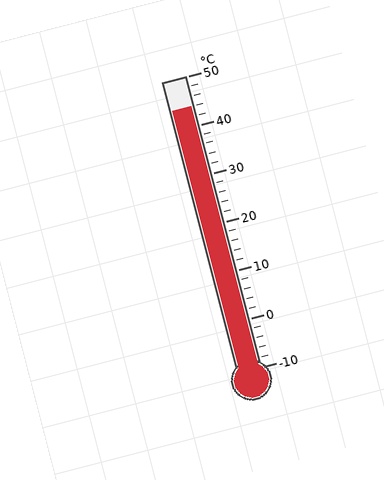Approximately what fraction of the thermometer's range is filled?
The thermometer is filled to approximately 90% of its range.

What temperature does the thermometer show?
The thermometer shows approximately 44°C.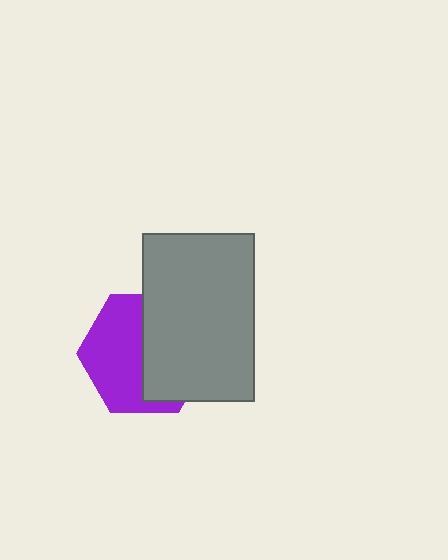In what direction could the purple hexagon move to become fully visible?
The purple hexagon could move left. That would shift it out from behind the gray rectangle entirely.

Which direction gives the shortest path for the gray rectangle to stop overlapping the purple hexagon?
Moving right gives the shortest separation.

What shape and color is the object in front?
The object in front is a gray rectangle.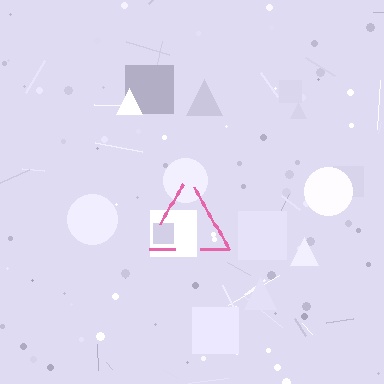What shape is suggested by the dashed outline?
The dashed outline suggests a triangle.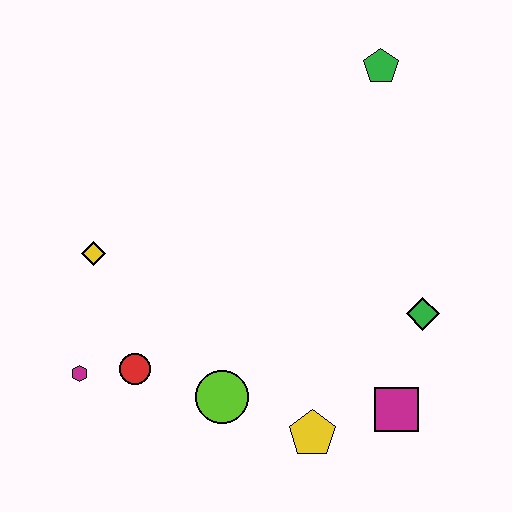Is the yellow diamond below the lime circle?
No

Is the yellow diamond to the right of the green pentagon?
No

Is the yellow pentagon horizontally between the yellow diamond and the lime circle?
No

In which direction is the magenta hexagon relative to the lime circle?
The magenta hexagon is to the left of the lime circle.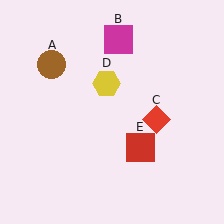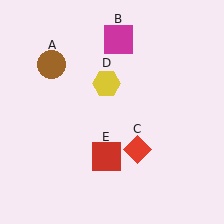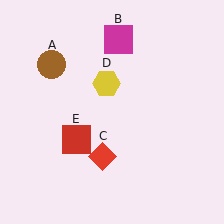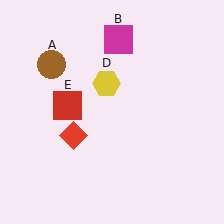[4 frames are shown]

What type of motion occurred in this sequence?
The red diamond (object C), red square (object E) rotated clockwise around the center of the scene.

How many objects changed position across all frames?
2 objects changed position: red diamond (object C), red square (object E).